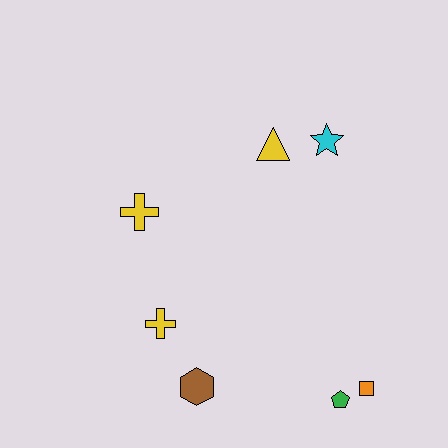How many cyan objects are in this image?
There is 1 cyan object.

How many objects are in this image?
There are 7 objects.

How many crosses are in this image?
There are 2 crosses.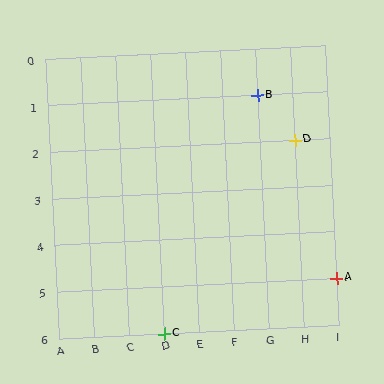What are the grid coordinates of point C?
Point C is at grid coordinates (D, 6).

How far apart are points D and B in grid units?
Points D and B are 1 column and 1 row apart (about 1.4 grid units diagonally).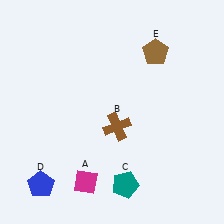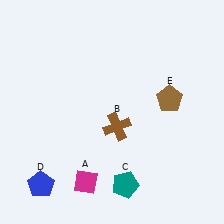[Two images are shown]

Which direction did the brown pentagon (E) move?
The brown pentagon (E) moved down.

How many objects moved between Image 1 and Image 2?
1 object moved between the two images.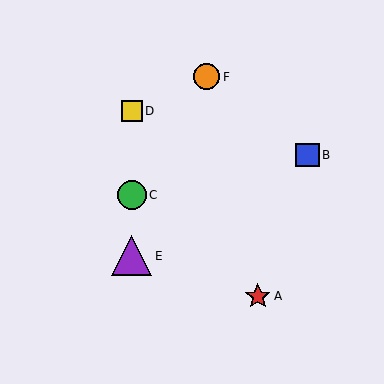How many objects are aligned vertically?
3 objects (C, D, E) are aligned vertically.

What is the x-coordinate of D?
Object D is at x≈132.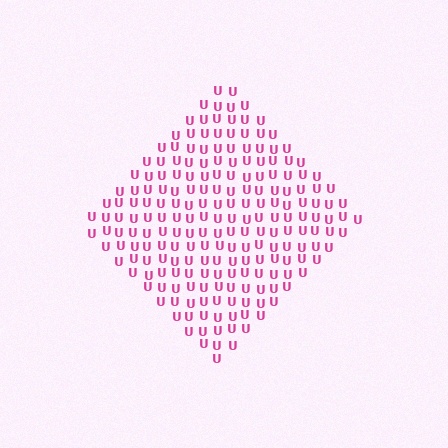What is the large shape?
The large shape is a diamond.